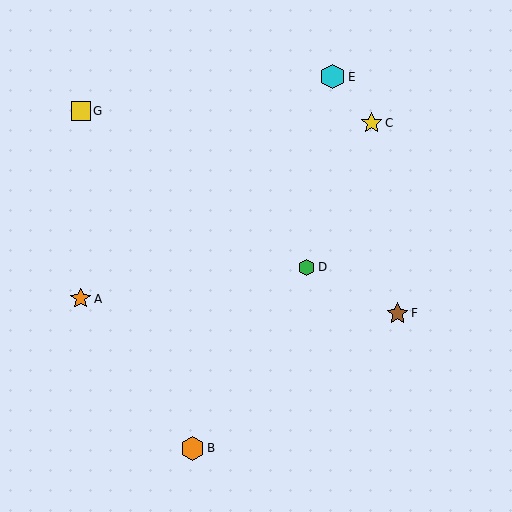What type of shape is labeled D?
Shape D is a green hexagon.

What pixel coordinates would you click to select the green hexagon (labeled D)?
Click at (307, 267) to select the green hexagon D.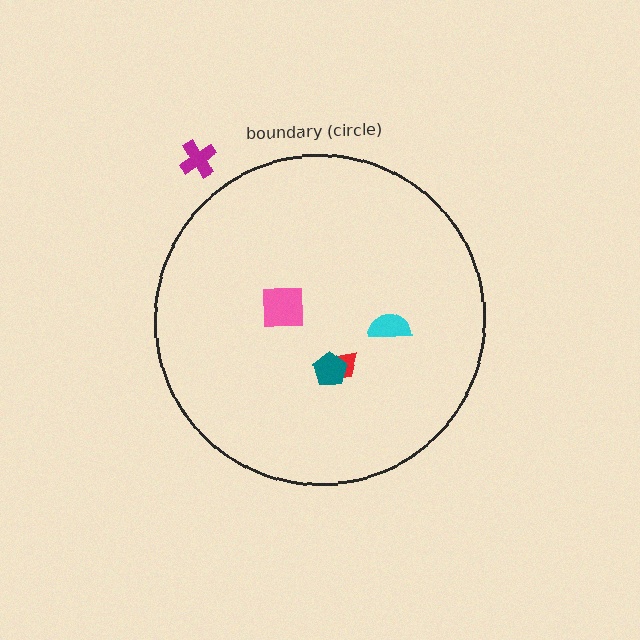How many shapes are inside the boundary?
4 inside, 1 outside.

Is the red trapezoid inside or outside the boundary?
Inside.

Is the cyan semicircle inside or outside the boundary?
Inside.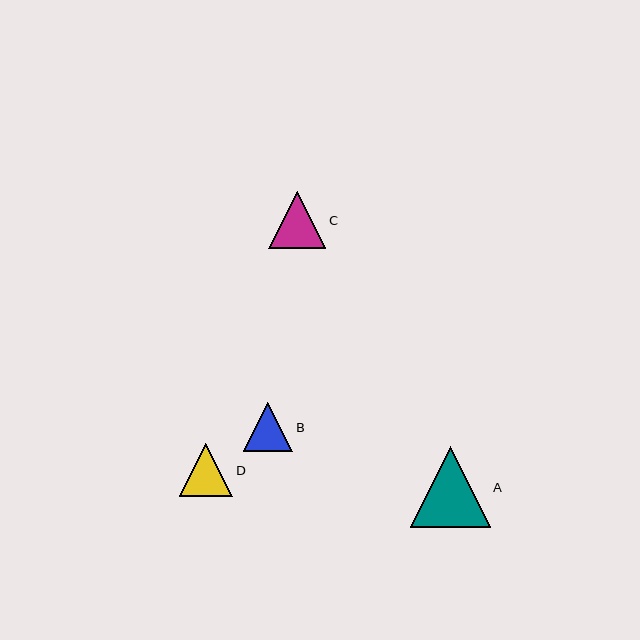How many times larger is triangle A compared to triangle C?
Triangle A is approximately 1.4 times the size of triangle C.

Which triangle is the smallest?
Triangle B is the smallest with a size of approximately 50 pixels.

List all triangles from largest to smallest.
From largest to smallest: A, C, D, B.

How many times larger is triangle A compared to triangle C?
Triangle A is approximately 1.4 times the size of triangle C.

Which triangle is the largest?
Triangle A is the largest with a size of approximately 80 pixels.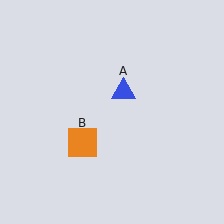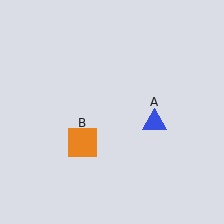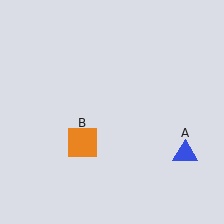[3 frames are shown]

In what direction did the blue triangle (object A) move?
The blue triangle (object A) moved down and to the right.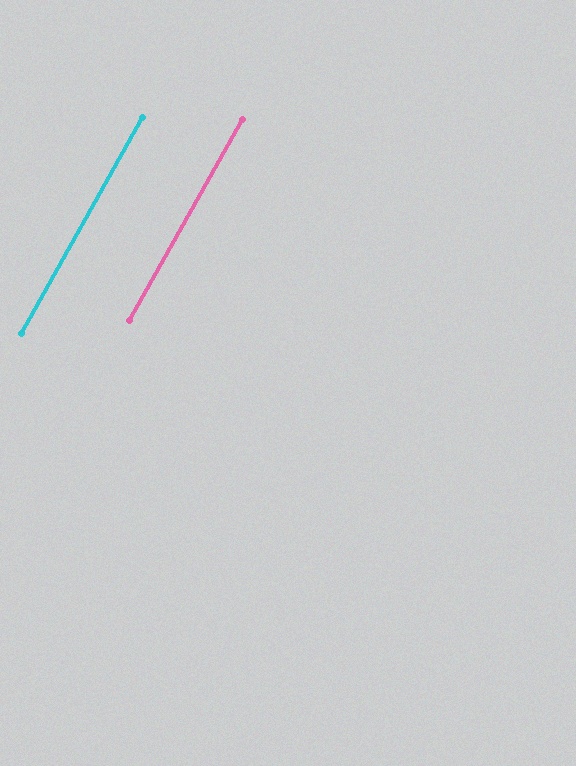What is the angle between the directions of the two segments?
Approximately 0 degrees.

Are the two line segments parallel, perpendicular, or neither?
Parallel — their directions differ by only 0.1°.